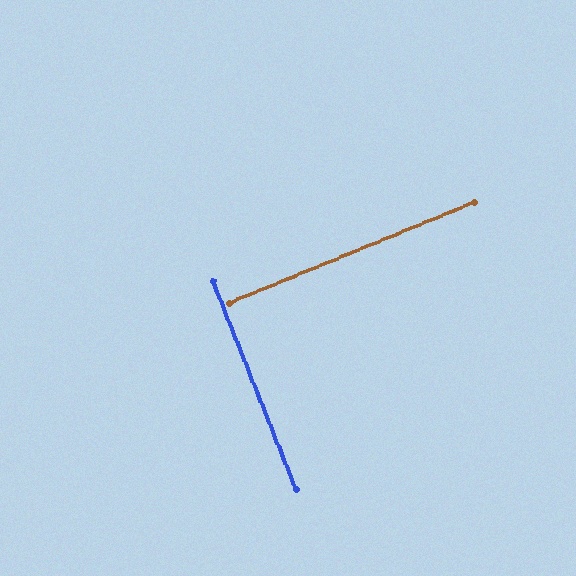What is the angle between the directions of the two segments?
Approximately 89 degrees.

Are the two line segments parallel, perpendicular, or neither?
Perpendicular — they meet at approximately 89°.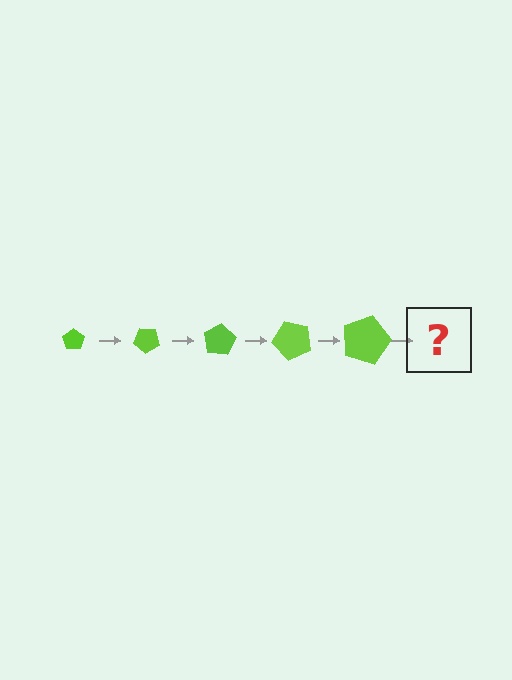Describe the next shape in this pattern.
It should be a pentagon, larger than the previous one and rotated 200 degrees from the start.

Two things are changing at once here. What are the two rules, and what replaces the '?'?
The two rules are that the pentagon grows larger each step and it rotates 40 degrees each step. The '?' should be a pentagon, larger than the previous one and rotated 200 degrees from the start.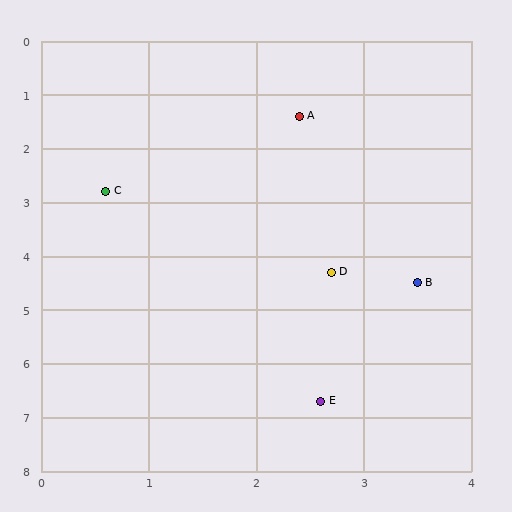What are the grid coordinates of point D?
Point D is at approximately (2.7, 4.3).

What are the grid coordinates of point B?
Point B is at approximately (3.5, 4.5).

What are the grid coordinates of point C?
Point C is at approximately (0.6, 2.8).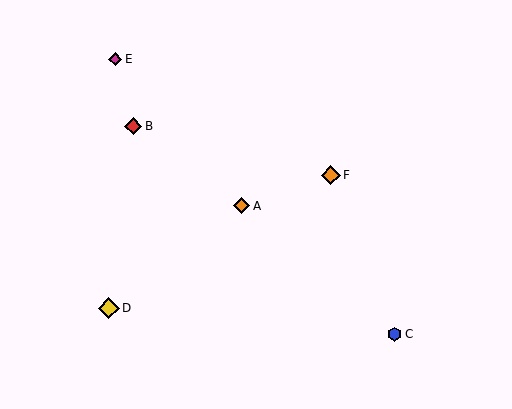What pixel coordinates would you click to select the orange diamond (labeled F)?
Click at (331, 175) to select the orange diamond F.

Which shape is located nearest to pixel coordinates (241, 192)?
The orange diamond (labeled A) at (242, 206) is nearest to that location.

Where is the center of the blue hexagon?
The center of the blue hexagon is at (395, 334).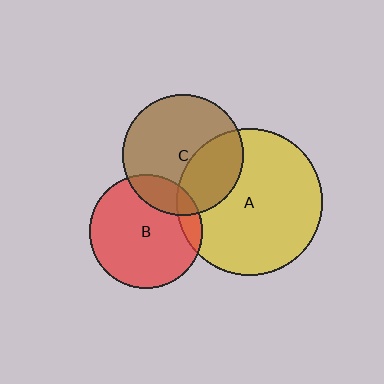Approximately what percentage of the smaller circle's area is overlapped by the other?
Approximately 10%.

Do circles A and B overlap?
Yes.